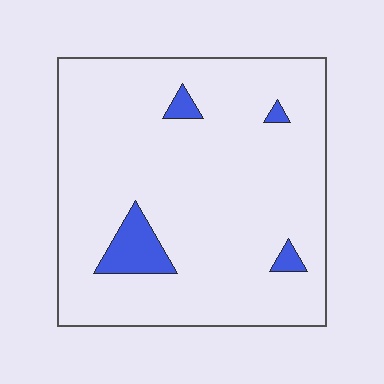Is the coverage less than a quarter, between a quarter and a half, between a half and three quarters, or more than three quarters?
Less than a quarter.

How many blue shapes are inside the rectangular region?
4.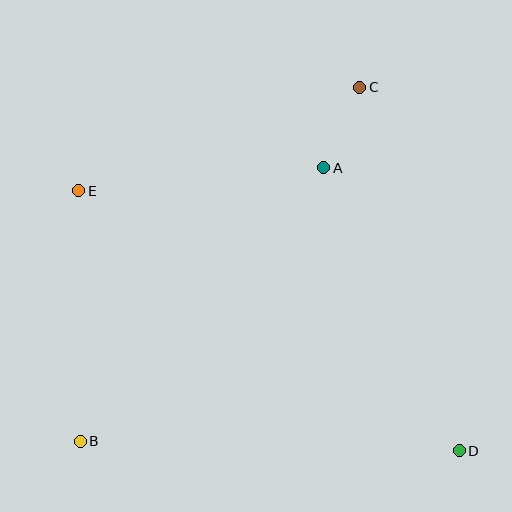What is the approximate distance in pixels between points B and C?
The distance between B and C is approximately 452 pixels.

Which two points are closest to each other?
Points A and C are closest to each other.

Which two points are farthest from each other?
Points D and E are farthest from each other.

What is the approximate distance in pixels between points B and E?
The distance between B and E is approximately 251 pixels.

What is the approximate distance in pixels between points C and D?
The distance between C and D is approximately 377 pixels.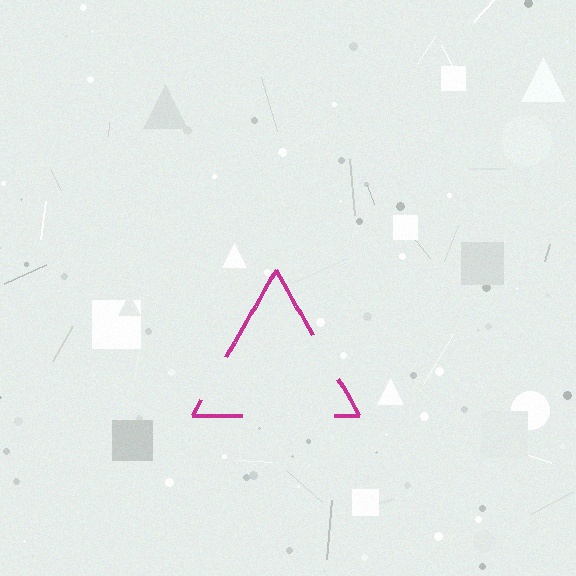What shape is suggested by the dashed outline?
The dashed outline suggests a triangle.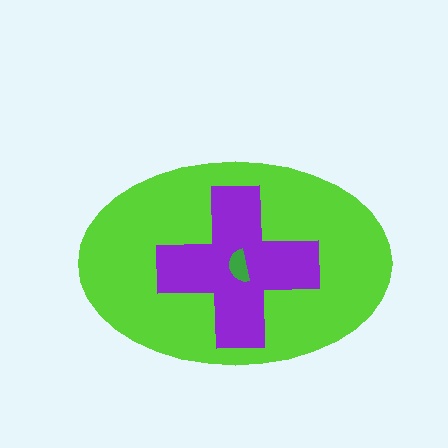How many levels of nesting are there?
3.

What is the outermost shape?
The lime ellipse.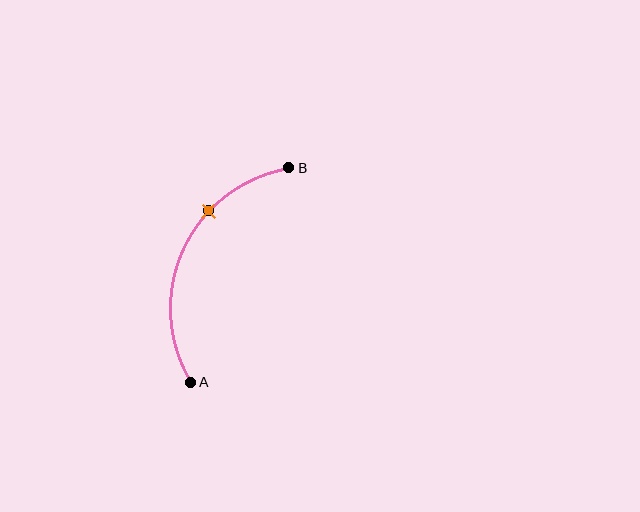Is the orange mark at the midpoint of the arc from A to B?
No. The orange mark lies on the arc but is closer to endpoint B. The arc midpoint would be at the point on the curve equidistant along the arc from both A and B.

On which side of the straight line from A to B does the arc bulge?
The arc bulges to the left of the straight line connecting A and B.